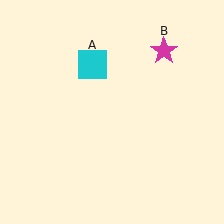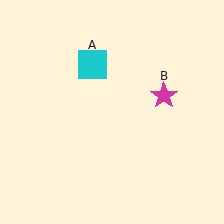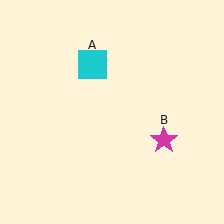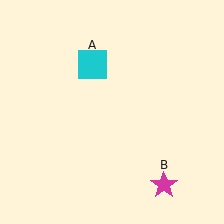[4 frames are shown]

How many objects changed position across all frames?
1 object changed position: magenta star (object B).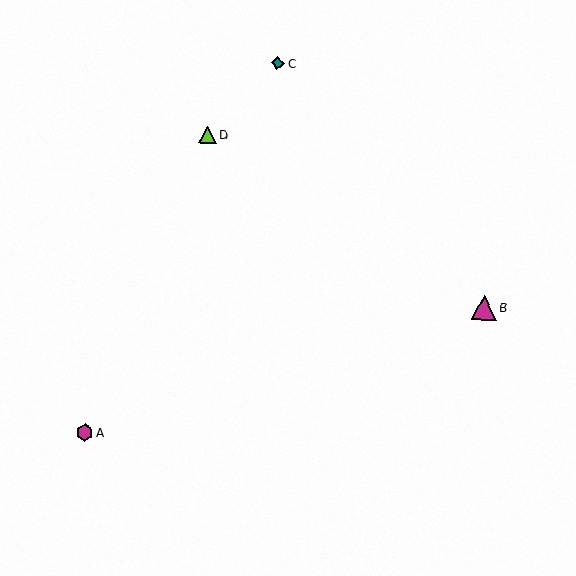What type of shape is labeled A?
Shape A is a magenta hexagon.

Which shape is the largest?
The magenta triangle (labeled B) is the largest.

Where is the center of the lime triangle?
The center of the lime triangle is at (207, 135).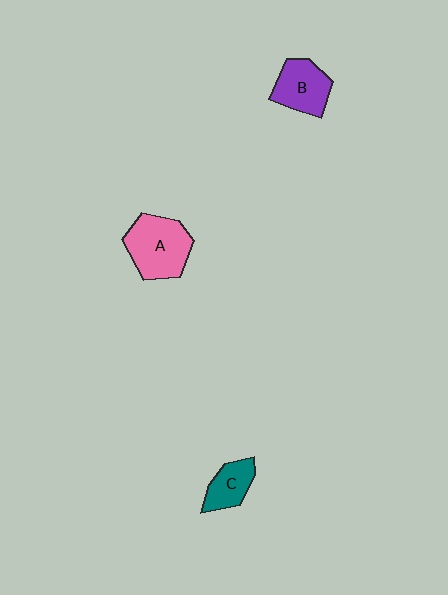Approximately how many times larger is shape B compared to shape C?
Approximately 1.4 times.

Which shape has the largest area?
Shape A (pink).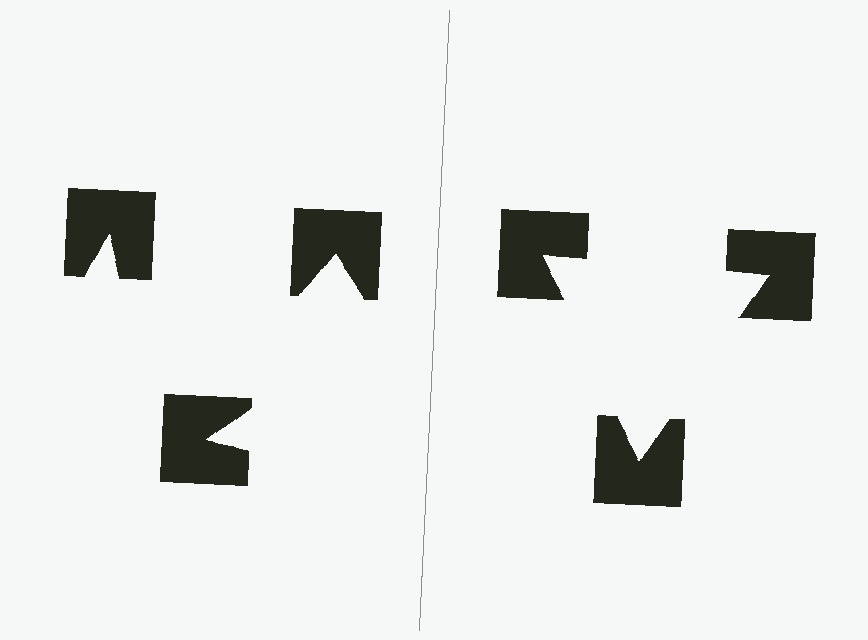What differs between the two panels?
The notched squares are positioned identically on both sides; only the wedge orientations differ. On the right they align to a triangle; on the left they are misaligned.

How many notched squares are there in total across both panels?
6 — 3 on each side.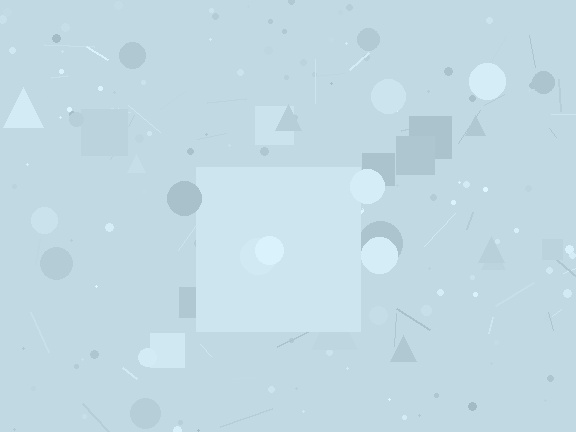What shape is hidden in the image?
A square is hidden in the image.